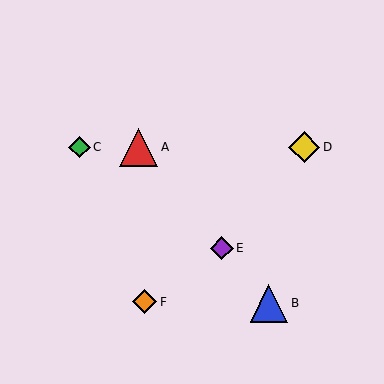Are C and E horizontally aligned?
No, C is at y≈147 and E is at y≈248.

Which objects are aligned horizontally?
Objects A, C, D are aligned horizontally.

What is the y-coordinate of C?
Object C is at y≈147.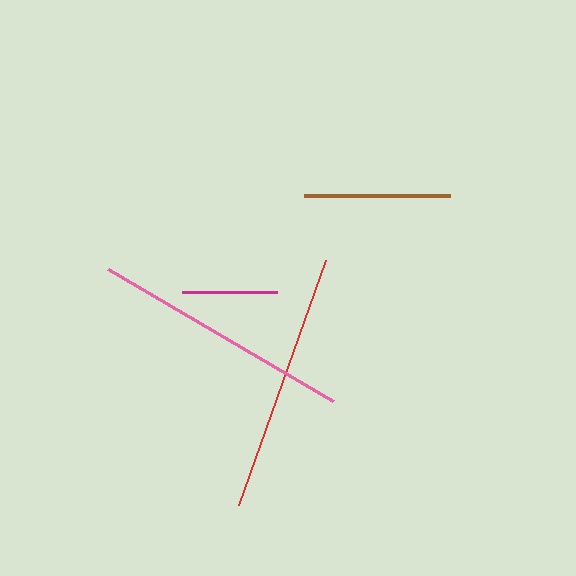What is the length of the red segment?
The red segment is approximately 260 pixels long.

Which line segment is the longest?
The pink line is the longest at approximately 261 pixels.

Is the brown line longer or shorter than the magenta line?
The brown line is longer than the magenta line.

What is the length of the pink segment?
The pink segment is approximately 261 pixels long.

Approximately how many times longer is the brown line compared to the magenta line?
The brown line is approximately 1.5 times the length of the magenta line.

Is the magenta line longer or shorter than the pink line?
The pink line is longer than the magenta line.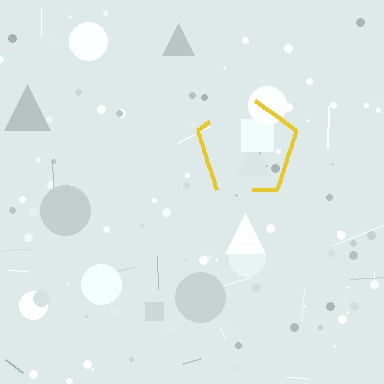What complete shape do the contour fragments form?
The contour fragments form a pentagon.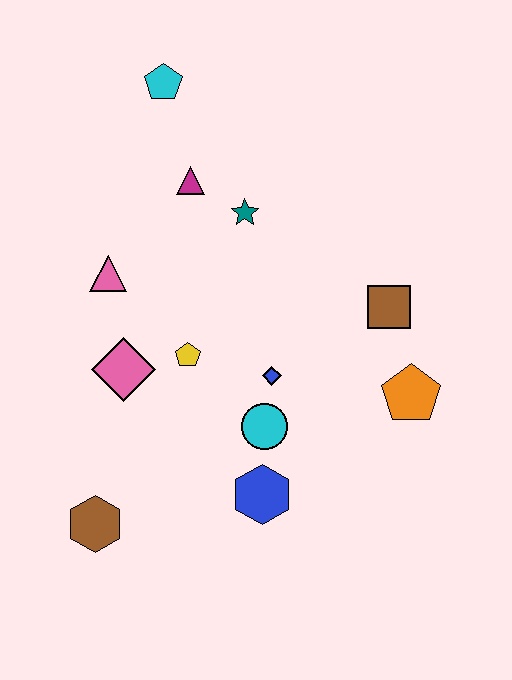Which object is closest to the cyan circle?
The blue diamond is closest to the cyan circle.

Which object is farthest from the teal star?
The brown hexagon is farthest from the teal star.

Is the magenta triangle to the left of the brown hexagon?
No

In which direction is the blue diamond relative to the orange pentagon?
The blue diamond is to the left of the orange pentagon.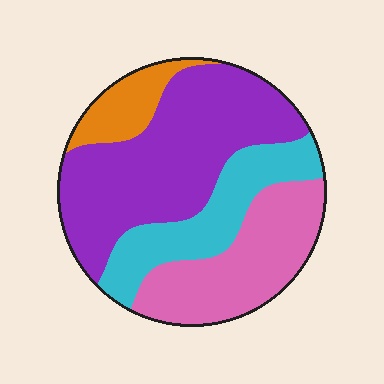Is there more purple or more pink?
Purple.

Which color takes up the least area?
Orange, at roughly 10%.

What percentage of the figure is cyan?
Cyan takes up about one fifth (1/5) of the figure.